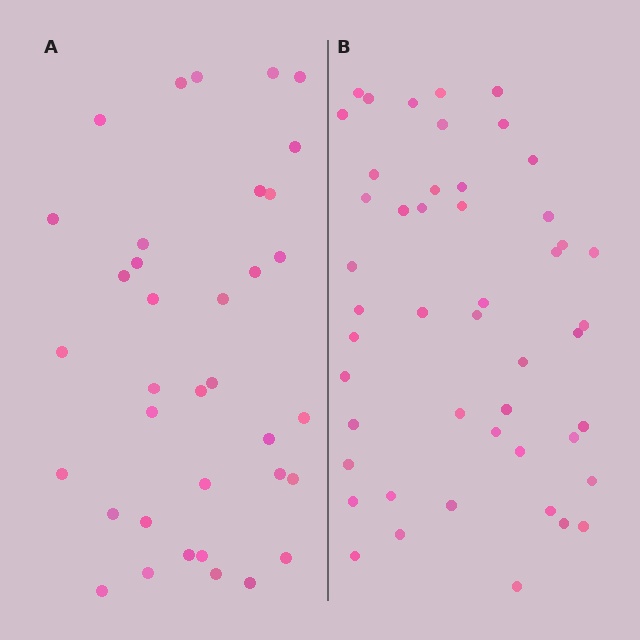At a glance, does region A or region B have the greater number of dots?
Region B (the right region) has more dots.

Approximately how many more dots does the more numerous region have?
Region B has roughly 12 or so more dots than region A.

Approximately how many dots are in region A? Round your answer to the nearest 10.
About 40 dots. (The exact count is 36, which rounds to 40.)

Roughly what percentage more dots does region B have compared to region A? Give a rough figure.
About 35% more.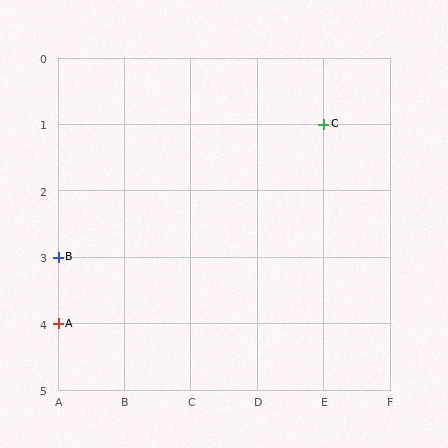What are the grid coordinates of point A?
Point A is at grid coordinates (A, 4).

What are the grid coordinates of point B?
Point B is at grid coordinates (A, 3).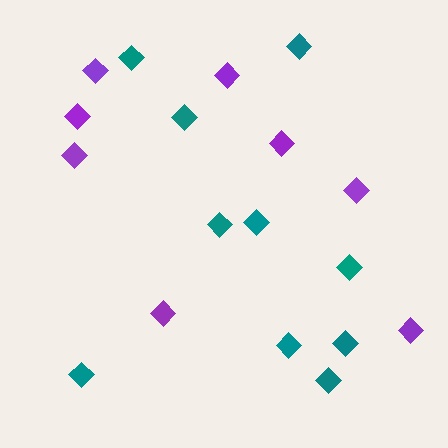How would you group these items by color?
There are 2 groups: one group of purple diamonds (8) and one group of teal diamonds (10).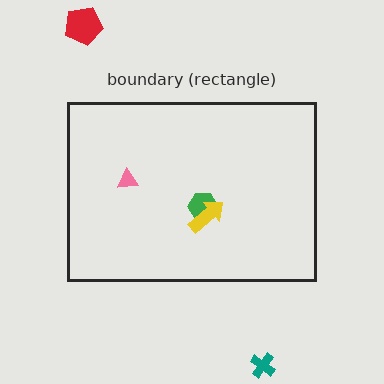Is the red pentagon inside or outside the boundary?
Outside.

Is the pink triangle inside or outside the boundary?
Inside.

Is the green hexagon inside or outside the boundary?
Inside.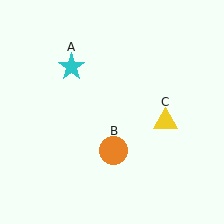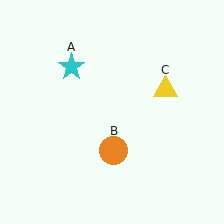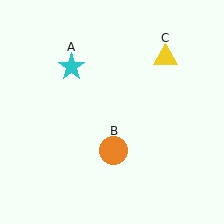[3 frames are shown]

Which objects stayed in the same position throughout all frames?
Cyan star (object A) and orange circle (object B) remained stationary.